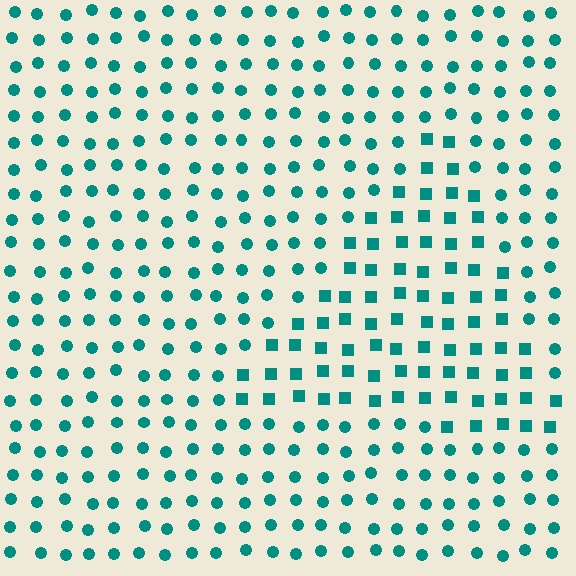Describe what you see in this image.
The image is filled with small teal elements arranged in a uniform grid. A triangle-shaped region contains squares, while the surrounding area contains circles. The boundary is defined purely by the change in element shape.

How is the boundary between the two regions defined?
The boundary is defined by a change in element shape: squares inside vs. circles outside. All elements share the same color and spacing.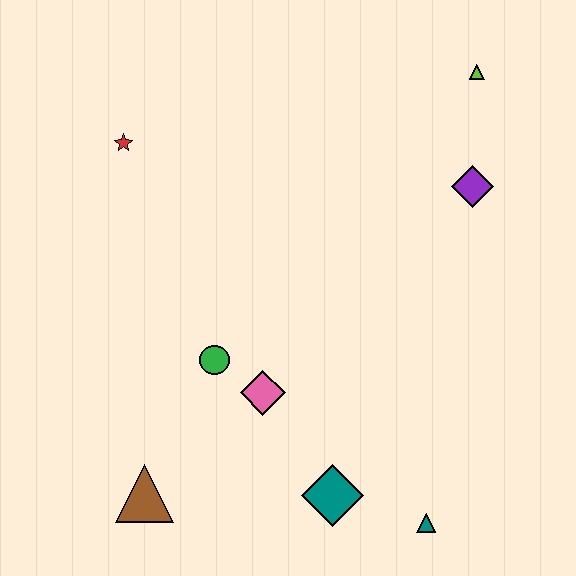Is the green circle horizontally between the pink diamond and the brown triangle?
Yes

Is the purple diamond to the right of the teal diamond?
Yes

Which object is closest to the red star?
The green circle is closest to the red star.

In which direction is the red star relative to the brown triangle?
The red star is above the brown triangle.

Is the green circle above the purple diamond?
No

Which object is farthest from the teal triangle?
The red star is farthest from the teal triangle.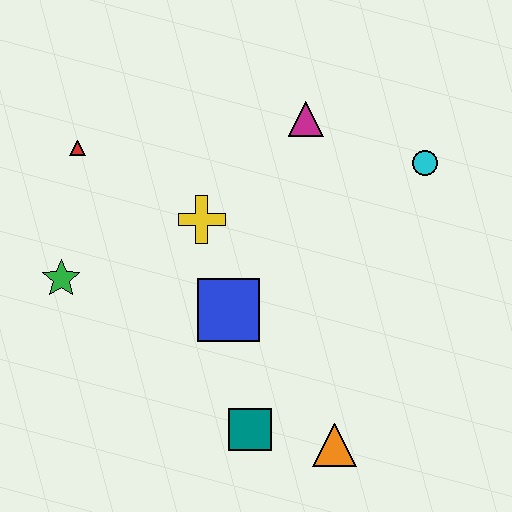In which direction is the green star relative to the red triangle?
The green star is below the red triangle.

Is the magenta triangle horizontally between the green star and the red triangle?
No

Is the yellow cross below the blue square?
No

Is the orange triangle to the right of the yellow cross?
Yes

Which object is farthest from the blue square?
The cyan circle is farthest from the blue square.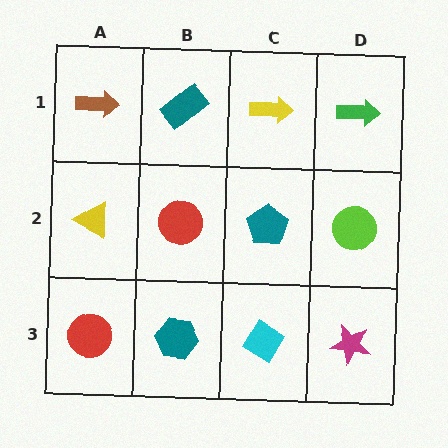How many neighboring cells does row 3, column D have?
2.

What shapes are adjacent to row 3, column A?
A yellow triangle (row 2, column A), a teal hexagon (row 3, column B).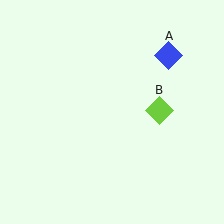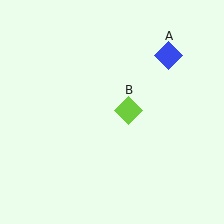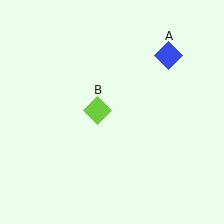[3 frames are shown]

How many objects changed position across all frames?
1 object changed position: lime diamond (object B).